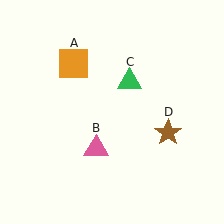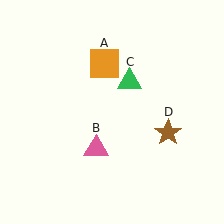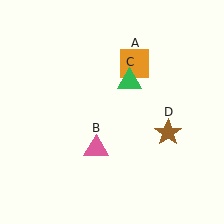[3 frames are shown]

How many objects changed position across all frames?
1 object changed position: orange square (object A).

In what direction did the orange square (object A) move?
The orange square (object A) moved right.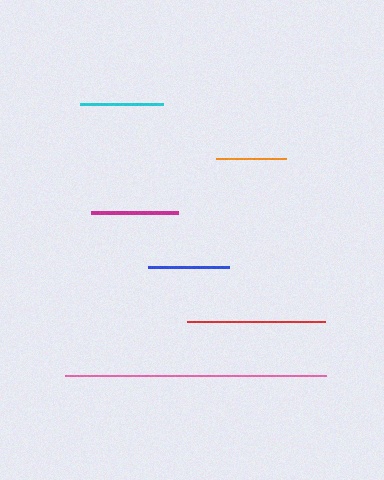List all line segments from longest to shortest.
From longest to shortest: pink, red, magenta, cyan, blue, orange.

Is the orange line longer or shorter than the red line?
The red line is longer than the orange line.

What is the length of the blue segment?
The blue segment is approximately 81 pixels long.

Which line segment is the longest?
The pink line is the longest at approximately 261 pixels.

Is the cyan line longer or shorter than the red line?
The red line is longer than the cyan line.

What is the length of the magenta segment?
The magenta segment is approximately 87 pixels long.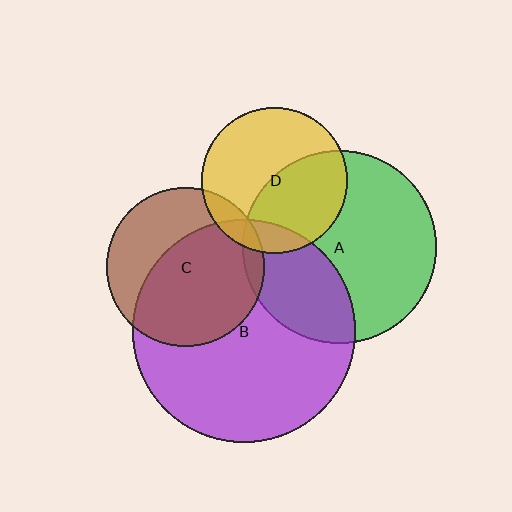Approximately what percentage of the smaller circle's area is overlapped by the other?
Approximately 60%.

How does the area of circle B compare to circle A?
Approximately 1.3 times.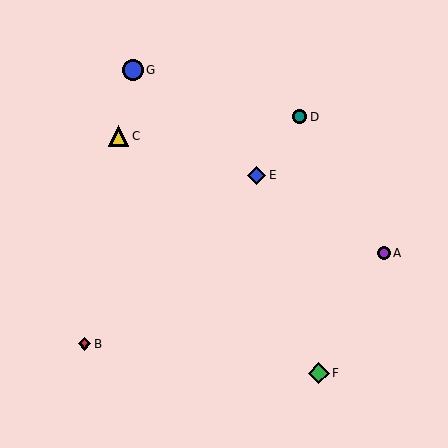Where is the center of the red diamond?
The center of the red diamond is at (85, 344).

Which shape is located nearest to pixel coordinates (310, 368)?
The green diamond (labeled F) at (319, 373) is nearest to that location.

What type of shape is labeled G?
Shape G is a blue circle.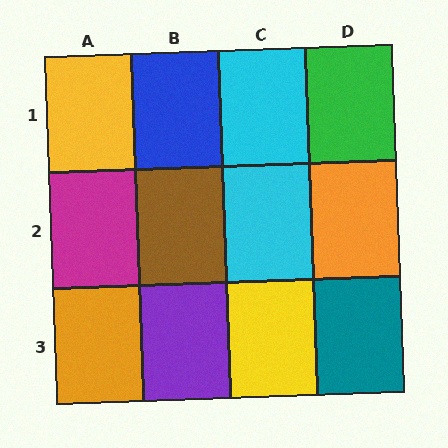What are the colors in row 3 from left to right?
Orange, purple, yellow, teal.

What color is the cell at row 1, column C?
Cyan.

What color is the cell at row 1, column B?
Blue.